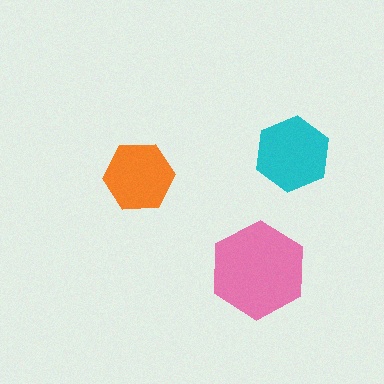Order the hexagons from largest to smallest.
the pink one, the cyan one, the orange one.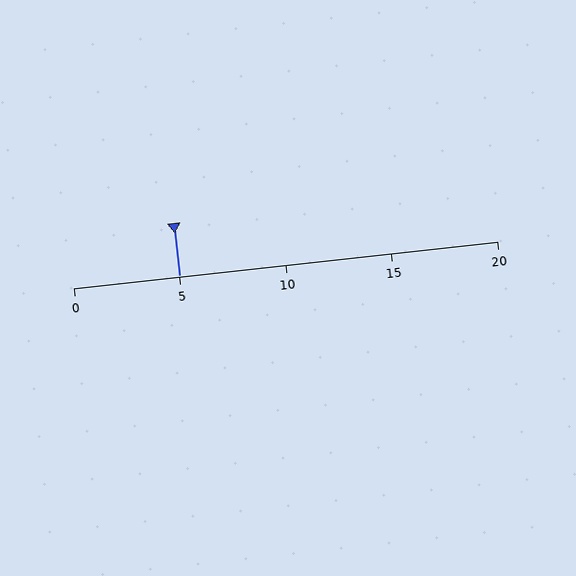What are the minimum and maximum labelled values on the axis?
The axis runs from 0 to 20.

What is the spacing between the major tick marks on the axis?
The major ticks are spaced 5 apart.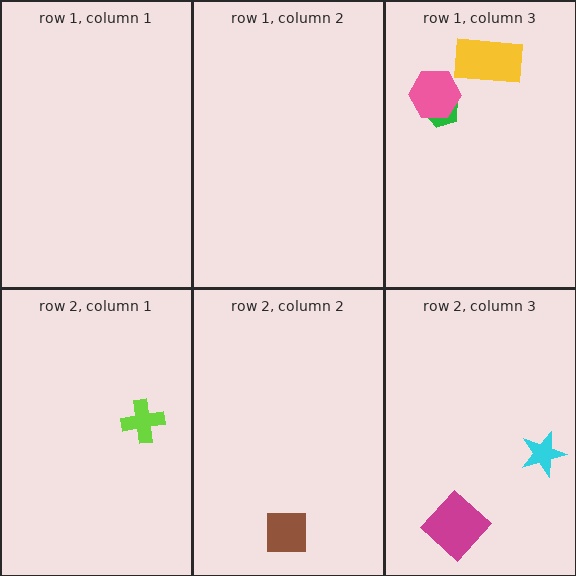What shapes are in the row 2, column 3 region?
The magenta diamond, the cyan star.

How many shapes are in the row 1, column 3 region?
3.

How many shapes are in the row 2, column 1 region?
1.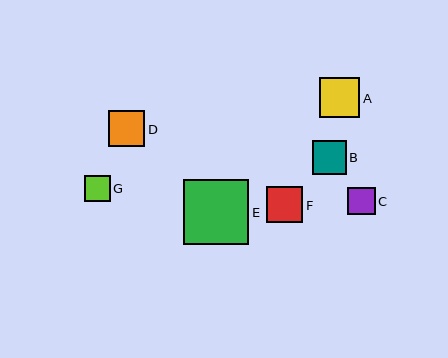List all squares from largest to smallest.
From largest to smallest: E, A, D, F, B, C, G.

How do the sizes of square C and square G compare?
Square C and square G are approximately the same size.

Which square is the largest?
Square E is the largest with a size of approximately 65 pixels.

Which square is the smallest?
Square G is the smallest with a size of approximately 26 pixels.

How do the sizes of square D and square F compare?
Square D and square F are approximately the same size.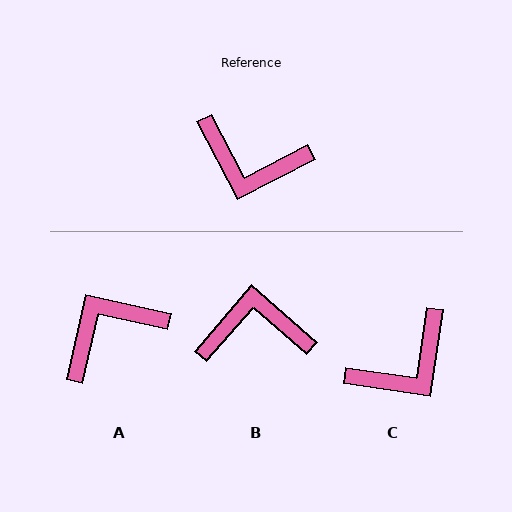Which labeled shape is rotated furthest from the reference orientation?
B, about 158 degrees away.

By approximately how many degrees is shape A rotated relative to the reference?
Approximately 130 degrees clockwise.